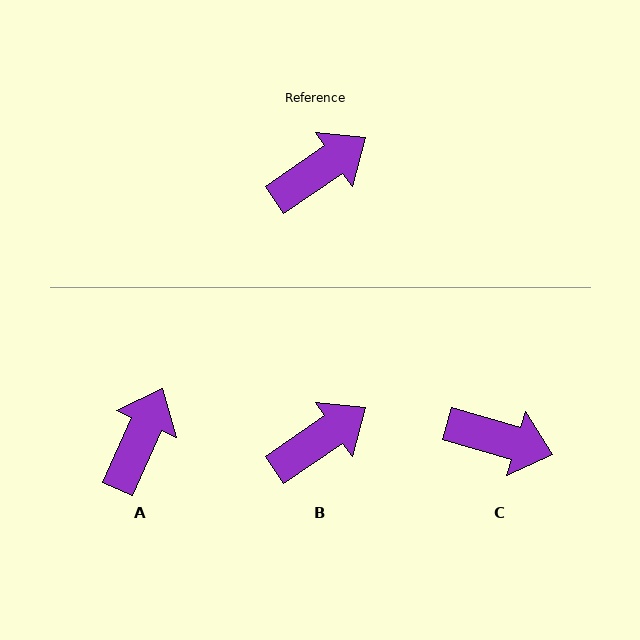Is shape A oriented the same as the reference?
No, it is off by about 32 degrees.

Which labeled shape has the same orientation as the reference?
B.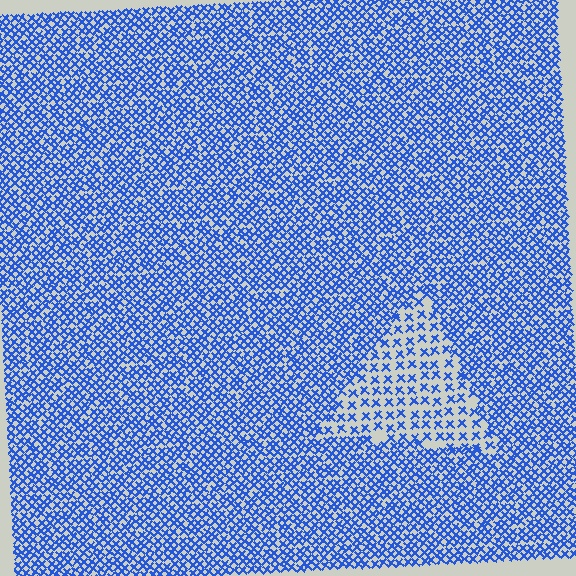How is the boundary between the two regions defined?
The boundary is defined by a change in element density (approximately 2.2x ratio). All elements are the same color, size, and shape.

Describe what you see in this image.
The image contains small blue elements arranged at two different densities. A triangle-shaped region is visible where the elements are less densely packed than the surrounding area.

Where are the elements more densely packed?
The elements are more densely packed outside the triangle boundary.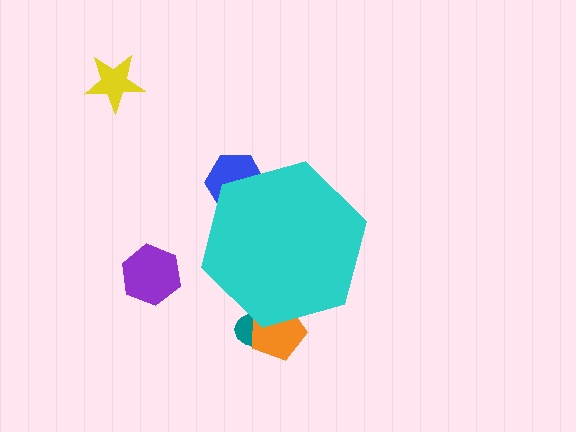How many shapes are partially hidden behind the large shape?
3 shapes are partially hidden.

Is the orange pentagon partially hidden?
Yes, the orange pentagon is partially hidden behind the cyan hexagon.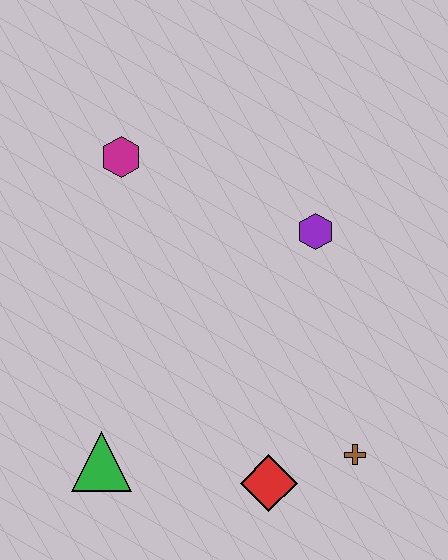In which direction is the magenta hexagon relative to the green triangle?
The magenta hexagon is above the green triangle.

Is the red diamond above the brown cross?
No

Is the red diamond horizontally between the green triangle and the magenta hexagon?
No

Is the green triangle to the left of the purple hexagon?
Yes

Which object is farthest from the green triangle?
The purple hexagon is farthest from the green triangle.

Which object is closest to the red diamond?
The brown cross is closest to the red diamond.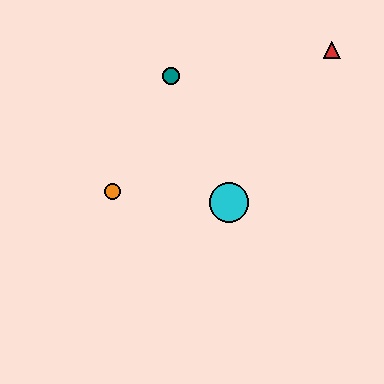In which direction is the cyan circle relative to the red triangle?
The cyan circle is below the red triangle.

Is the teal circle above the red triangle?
No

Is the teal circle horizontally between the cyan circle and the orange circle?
Yes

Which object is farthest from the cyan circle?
The red triangle is farthest from the cyan circle.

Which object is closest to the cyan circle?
The orange circle is closest to the cyan circle.